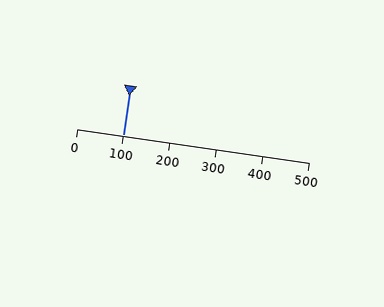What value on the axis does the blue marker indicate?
The marker indicates approximately 100.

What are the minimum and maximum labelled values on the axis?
The axis runs from 0 to 500.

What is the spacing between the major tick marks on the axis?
The major ticks are spaced 100 apart.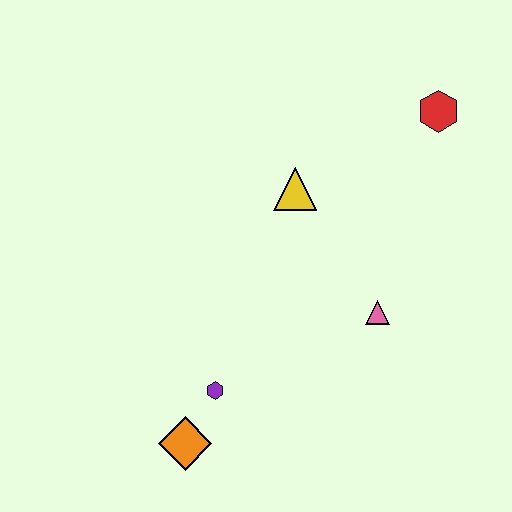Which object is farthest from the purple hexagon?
The red hexagon is farthest from the purple hexagon.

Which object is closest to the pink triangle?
The yellow triangle is closest to the pink triangle.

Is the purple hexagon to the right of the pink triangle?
No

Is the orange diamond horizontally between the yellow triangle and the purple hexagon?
No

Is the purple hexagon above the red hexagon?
No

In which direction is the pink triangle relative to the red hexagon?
The pink triangle is below the red hexagon.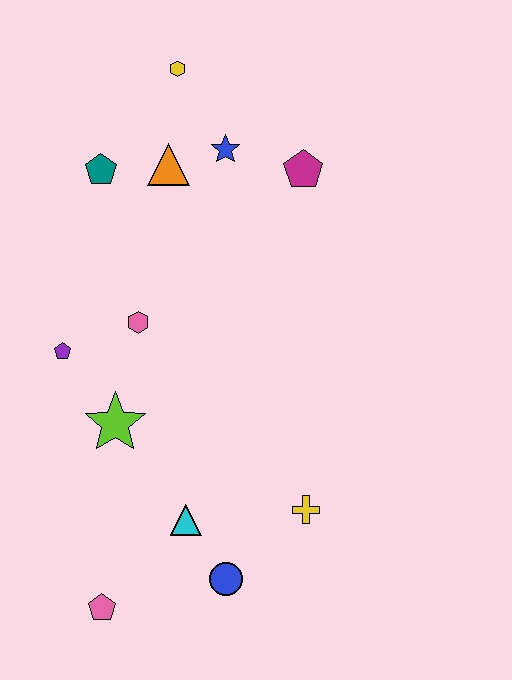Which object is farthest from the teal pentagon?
The pink pentagon is farthest from the teal pentagon.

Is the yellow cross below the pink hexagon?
Yes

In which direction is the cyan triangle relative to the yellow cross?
The cyan triangle is to the left of the yellow cross.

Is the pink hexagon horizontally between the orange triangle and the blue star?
No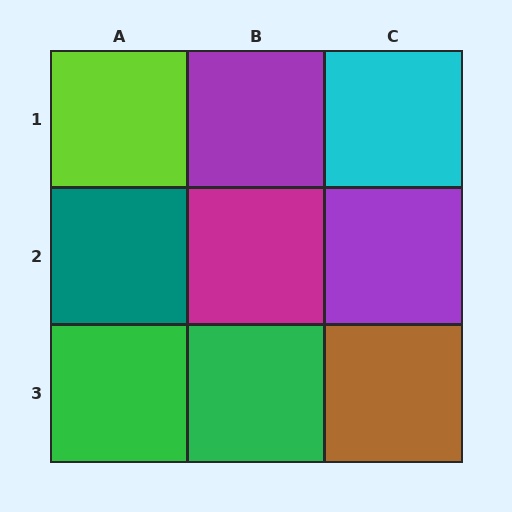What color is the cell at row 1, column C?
Cyan.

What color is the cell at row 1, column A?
Lime.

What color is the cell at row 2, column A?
Teal.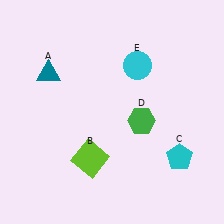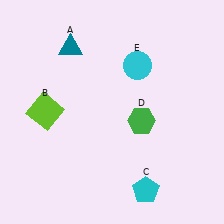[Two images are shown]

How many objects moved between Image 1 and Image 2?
3 objects moved between the two images.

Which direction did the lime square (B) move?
The lime square (B) moved up.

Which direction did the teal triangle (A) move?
The teal triangle (A) moved up.